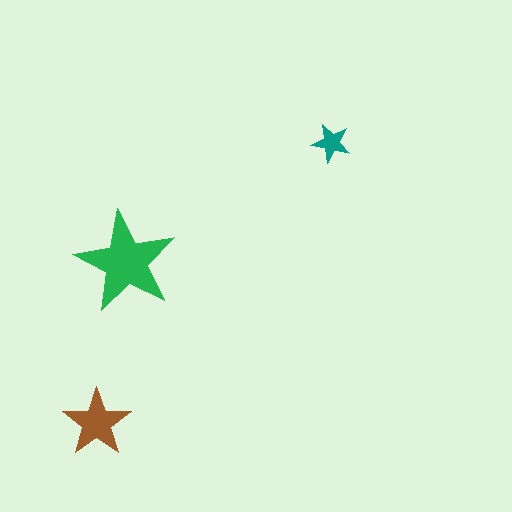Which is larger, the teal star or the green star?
The green one.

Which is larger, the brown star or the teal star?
The brown one.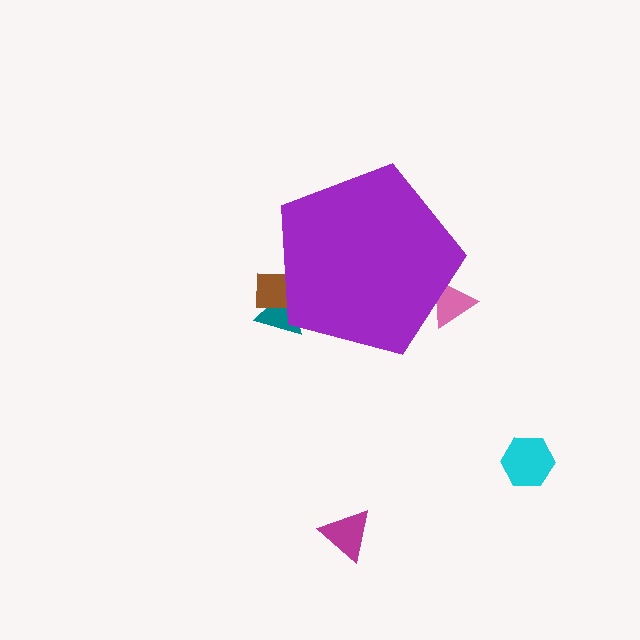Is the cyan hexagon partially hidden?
No, the cyan hexagon is fully visible.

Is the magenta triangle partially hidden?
No, the magenta triangle is fully visible.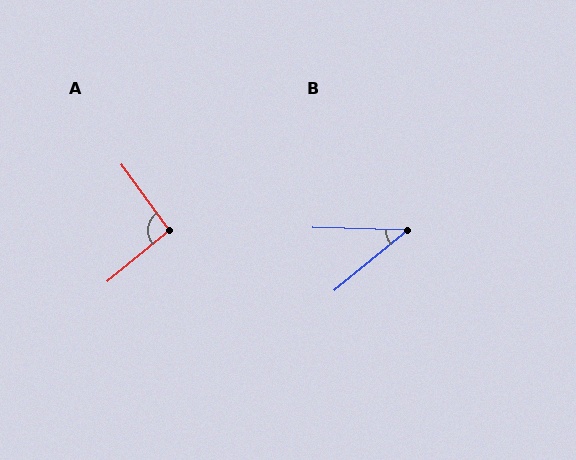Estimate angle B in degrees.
Approximately 41 degrees.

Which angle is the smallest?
B, at approximately 41 degrees.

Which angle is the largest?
A, at approximately 94 degrees.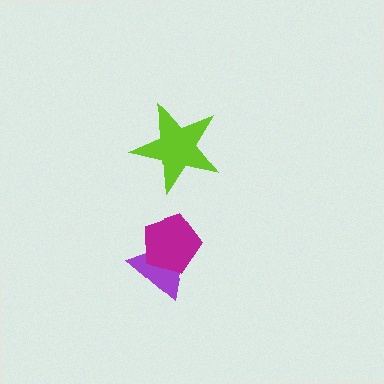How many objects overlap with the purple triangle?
1 object overlaps with the purple triangle.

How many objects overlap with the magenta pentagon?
1 object overlaps with the magenta pentagon.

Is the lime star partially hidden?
No, no other shape covers it.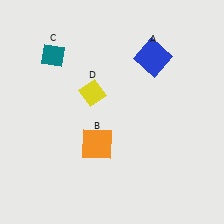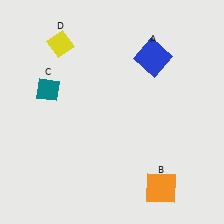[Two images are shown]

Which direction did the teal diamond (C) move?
The teal diamond (C) moved down.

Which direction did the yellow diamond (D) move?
The yellow diamond (D) moved up.